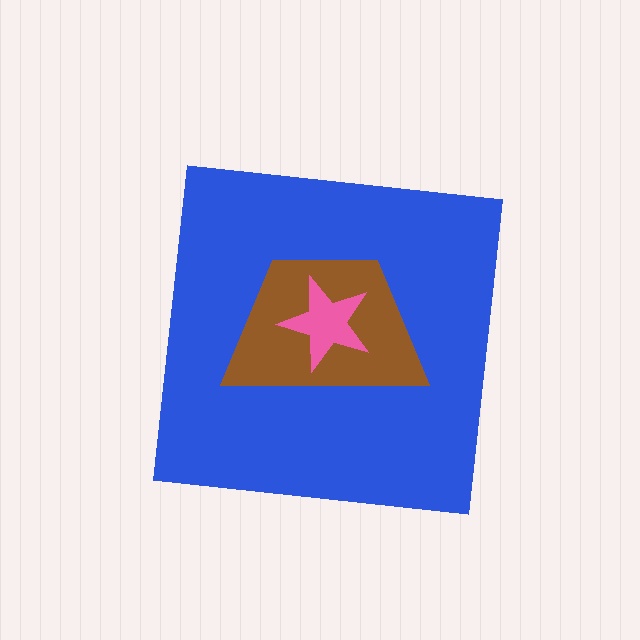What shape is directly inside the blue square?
The brown trapezoid.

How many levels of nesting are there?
3.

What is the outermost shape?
The blue square.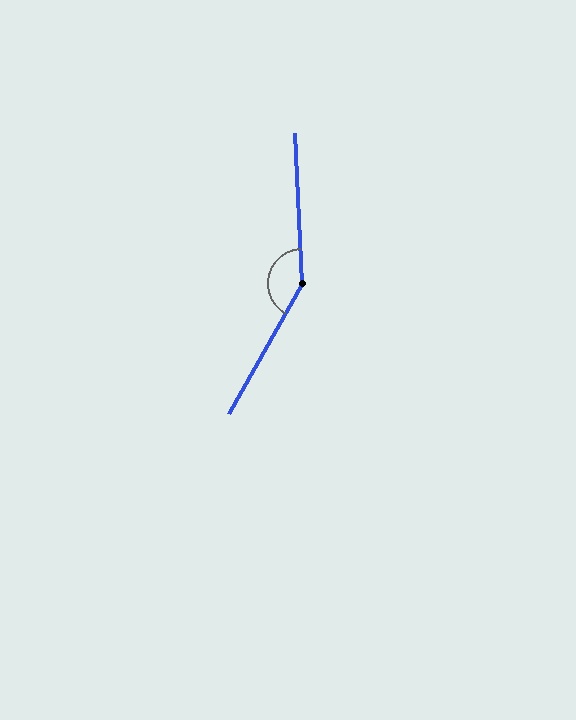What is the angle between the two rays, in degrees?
Approximately 147 degrees.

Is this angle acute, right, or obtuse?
It is obtuse.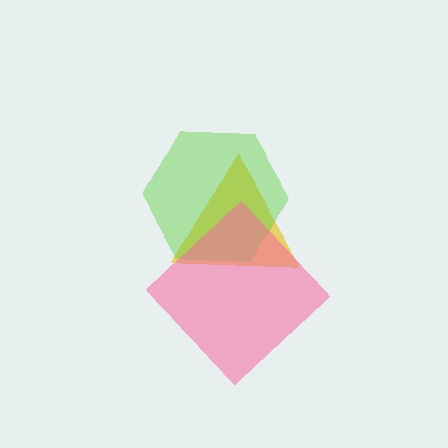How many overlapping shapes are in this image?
There are 3 overlapping shapes in the image.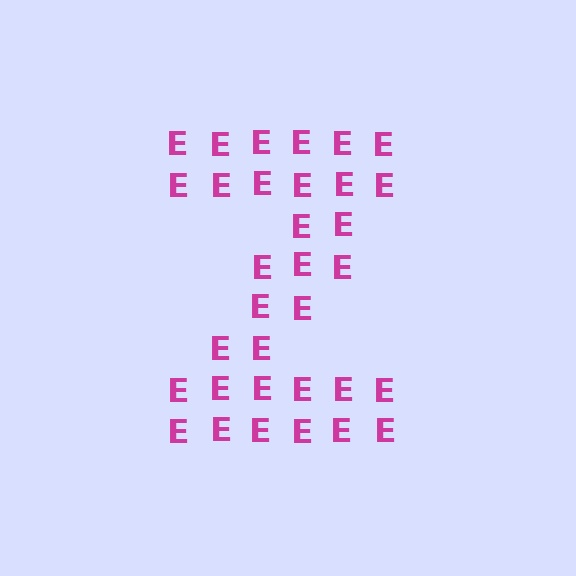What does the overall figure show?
The overall figure shows the letter Z.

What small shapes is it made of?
It is made of small letter E's.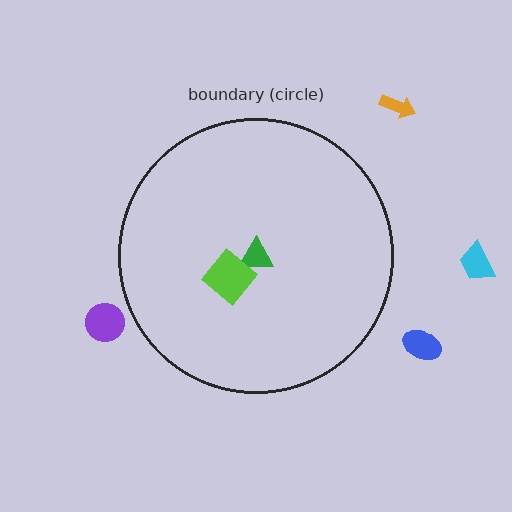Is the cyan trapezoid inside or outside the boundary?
Outside.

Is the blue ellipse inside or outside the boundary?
Outside.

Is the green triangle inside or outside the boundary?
Inside.